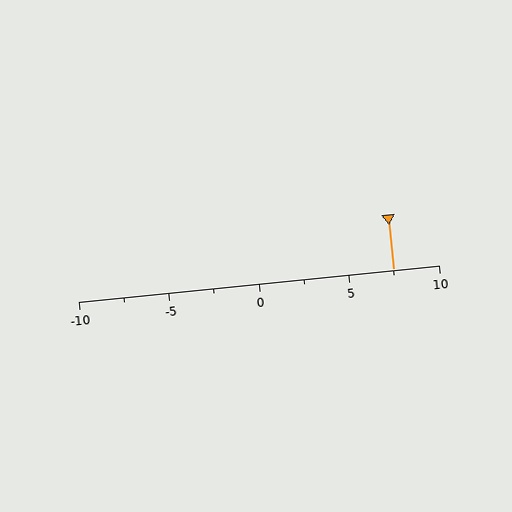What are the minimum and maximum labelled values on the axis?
The axis runs from -10 to 10.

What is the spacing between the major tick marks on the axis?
The major ticks are spaced 5 apart.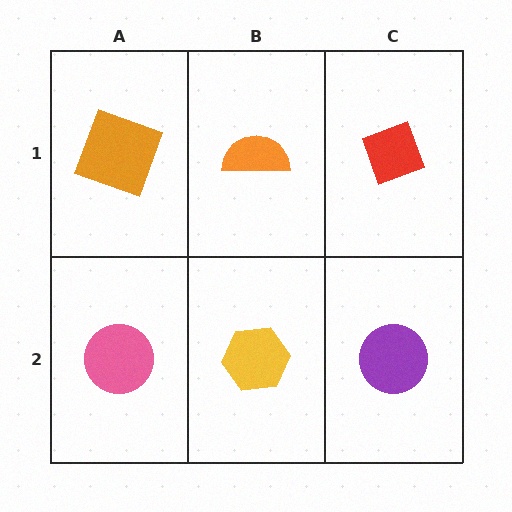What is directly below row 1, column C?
A purple circle.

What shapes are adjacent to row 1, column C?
A purple circle (row 2, column C), an orange semicircle (row 1, column B).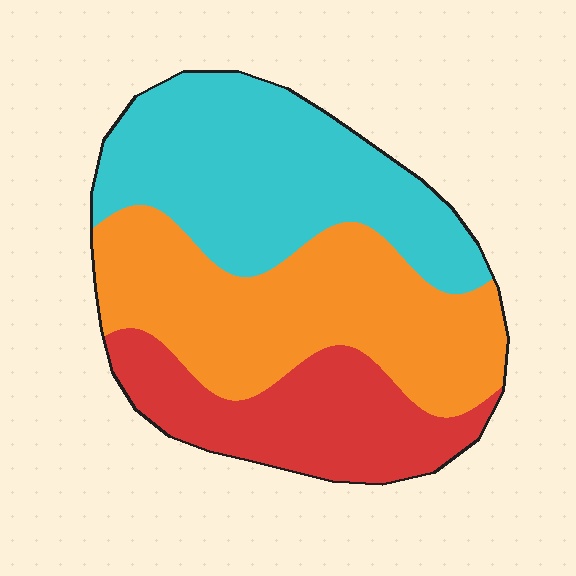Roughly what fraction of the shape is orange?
Orange covers roughly 40% of the shape.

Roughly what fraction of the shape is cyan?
Cyan takes up about three eighths (3/8) of the shape.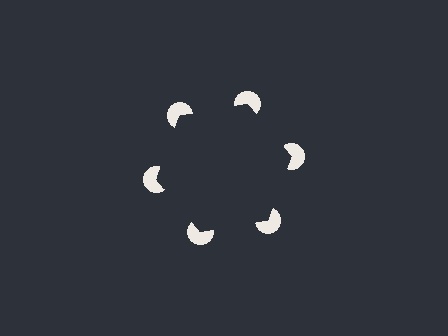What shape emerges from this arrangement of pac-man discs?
An illusory hexagon — its edges are inferred from the aligned wedge cuts in the pac-man discs, not physically drawn.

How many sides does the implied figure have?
6 sides.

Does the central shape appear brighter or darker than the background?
It typically appears slightly darker than the background, even though no actual brightness change is drawn.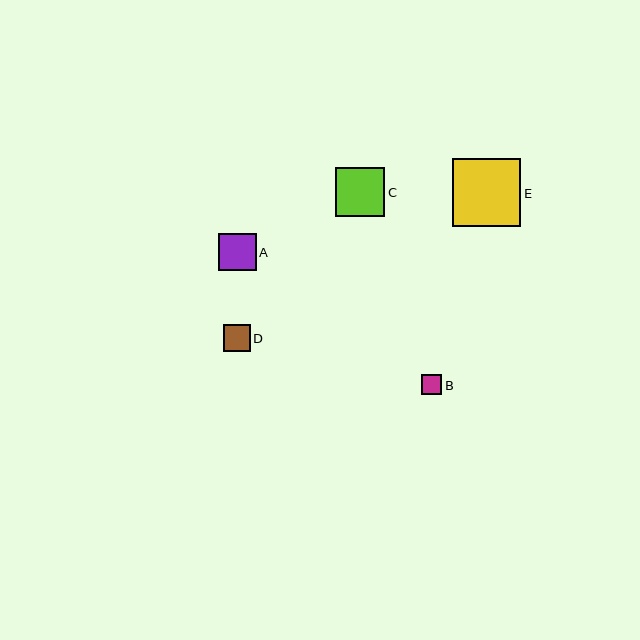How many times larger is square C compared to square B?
Square C is approximately 2.4 times the size of square B.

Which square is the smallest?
Square B is the smallest with a size of approximately 20 pixels.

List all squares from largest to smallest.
From largest to smallest: E, C, A, D, B.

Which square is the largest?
Square E is the largest with a size of approximately 68 pixels.